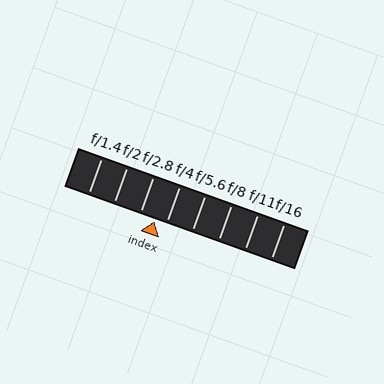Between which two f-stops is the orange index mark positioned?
The index mark is between f/2.8 and f/4.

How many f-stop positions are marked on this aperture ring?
There are 8 f-stop positions marked.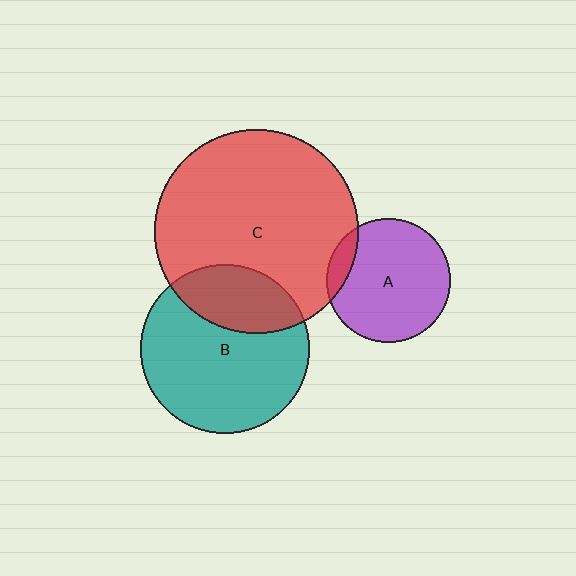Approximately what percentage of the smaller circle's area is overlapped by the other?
Approximately 10%.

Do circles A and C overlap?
Yes.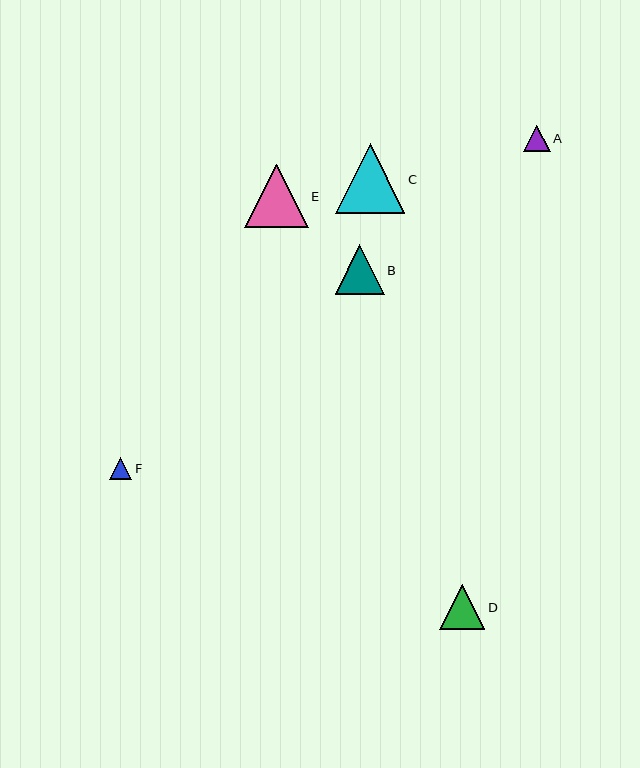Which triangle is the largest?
Triangle C is the largest with a size of approximately 70 pixels.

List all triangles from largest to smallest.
From largest to smallest: C, E, B, D, A, F.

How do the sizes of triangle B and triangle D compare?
Triangle B and triangle D are approximately the same size.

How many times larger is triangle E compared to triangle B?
Triangle E is approximately 1.3 times the size of triangle B.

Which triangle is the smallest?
Triangle F is the smallest with a size of approximately 22 pixels.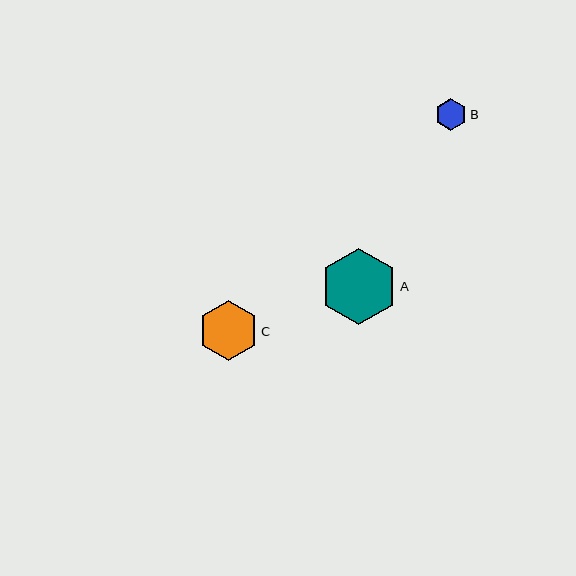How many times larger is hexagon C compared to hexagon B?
Hexagon C is approximately 1.9 times the size of hexagon B.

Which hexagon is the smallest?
Hexagon B is the smallest with a size of approximately 32 pixels.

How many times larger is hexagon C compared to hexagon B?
Hexagon C is approximately 1.9 times the size of hexagon B.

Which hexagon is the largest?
Hexagon A is the largest with a size of approximately 77 pixels.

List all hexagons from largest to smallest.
From largest to smallest: A, C, B.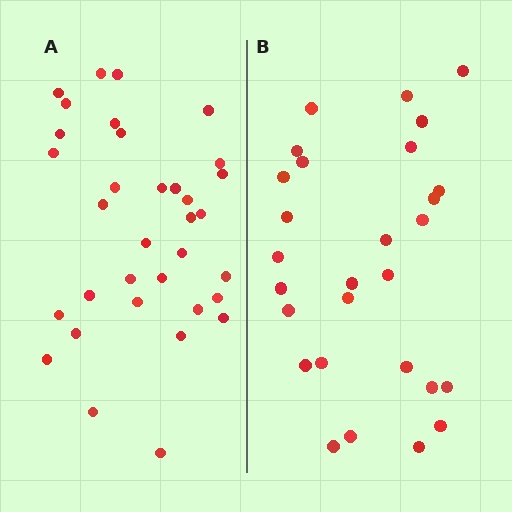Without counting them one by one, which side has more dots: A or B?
Region A (the left region) has more dots.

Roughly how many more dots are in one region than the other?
Region A has about 6 more dots than region B.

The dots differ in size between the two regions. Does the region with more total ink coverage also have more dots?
No. Region B has more total ink coverage because its dots are larger, but region A actually contains more individual dots. Total area can be misleading — the number of items is what matters here.